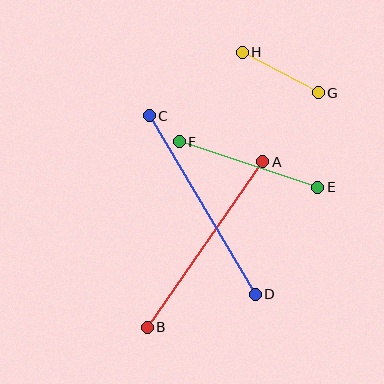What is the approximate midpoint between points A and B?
The midpoint is at approximately (205, 244) pixels.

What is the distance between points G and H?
The distance is approximately 86 pixels.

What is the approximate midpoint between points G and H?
The midpoint is at approximately (280, 72) pixels.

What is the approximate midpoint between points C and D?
The midpoint is at approximately (202, 205) pixels.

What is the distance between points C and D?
The distance is approximately 208 pixels.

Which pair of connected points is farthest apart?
Points C and D are farthest apart.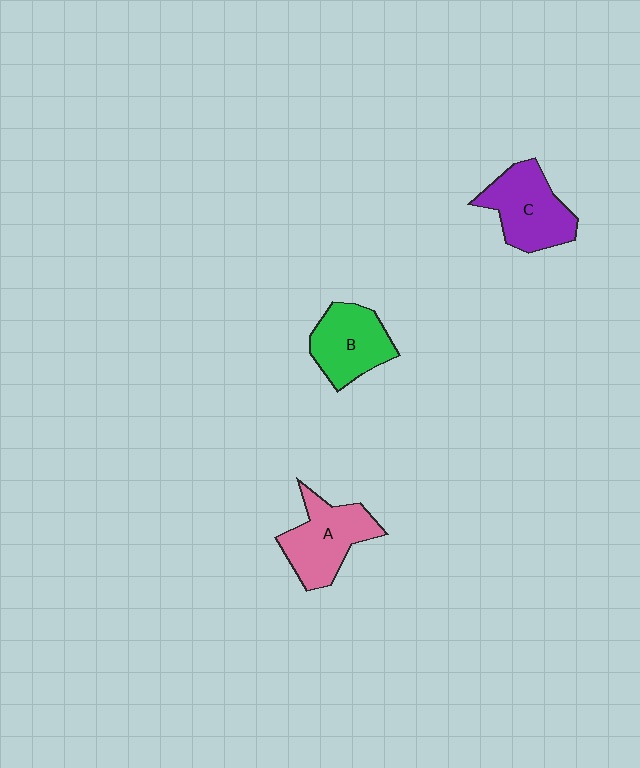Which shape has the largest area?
Shape C (purple).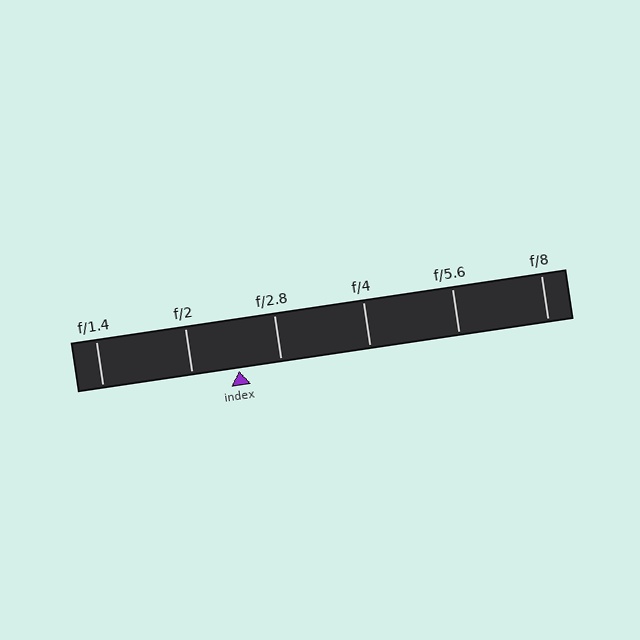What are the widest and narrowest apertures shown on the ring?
The widest aperture shown is f/1.4 and the narrowest is f/8.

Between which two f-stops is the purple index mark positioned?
The index mark is between f/2 and f/2.8.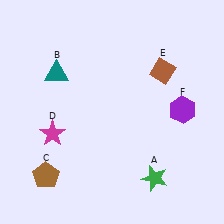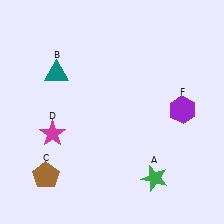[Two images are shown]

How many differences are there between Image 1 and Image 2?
There is 1 difference between the two images.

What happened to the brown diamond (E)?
The brown diamond (E) was removed in Image 2. It was in the top-right area of Image 1.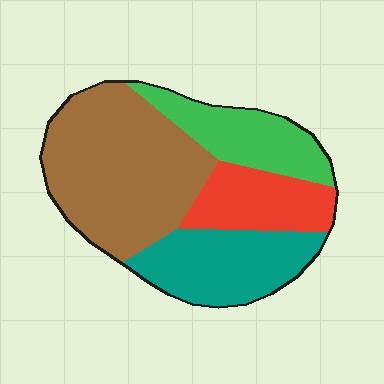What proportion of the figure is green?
Green covers roughly 20% of the figure.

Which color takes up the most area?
Brown, at roughly 45%.